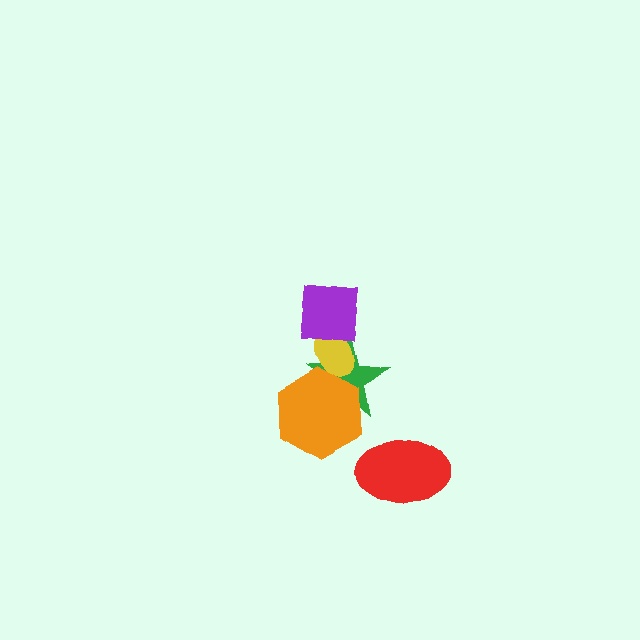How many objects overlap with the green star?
3 objects overlap with the green star.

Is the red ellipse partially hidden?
No, no other shape covers it.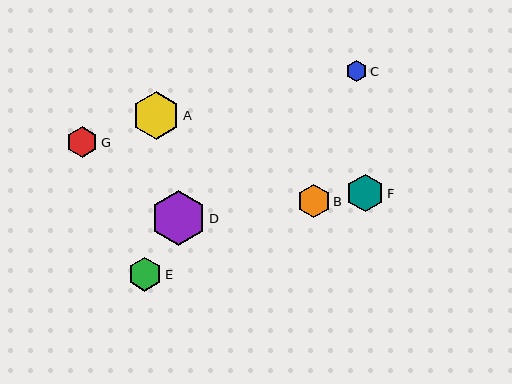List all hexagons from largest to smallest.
From largest to smallest: D, A, F, E, B, G, C.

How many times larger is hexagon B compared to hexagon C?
Hexagon B is approximately 1.6 times the size of hexagon C.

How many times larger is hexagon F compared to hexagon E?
Hexagon F is approximately 1.1 times the size of hexagon E.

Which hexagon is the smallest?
Hexagon C is the smallest with a size of approximately 21 pixels.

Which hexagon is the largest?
Hexagon D is the largest with a size of approximately 55 pixels.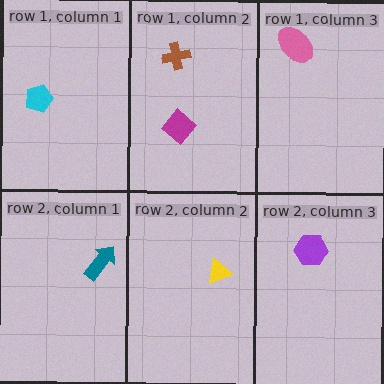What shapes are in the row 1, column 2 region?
The magenta diamond, the brown cross.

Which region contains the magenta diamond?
The row 1, column 2 region.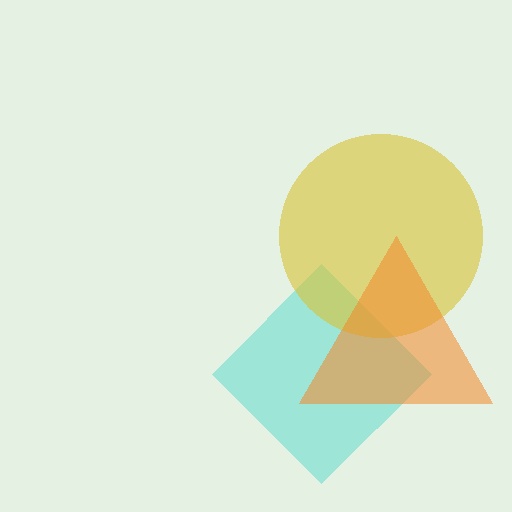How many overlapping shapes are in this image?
There are 3 overlapping shapes in the image.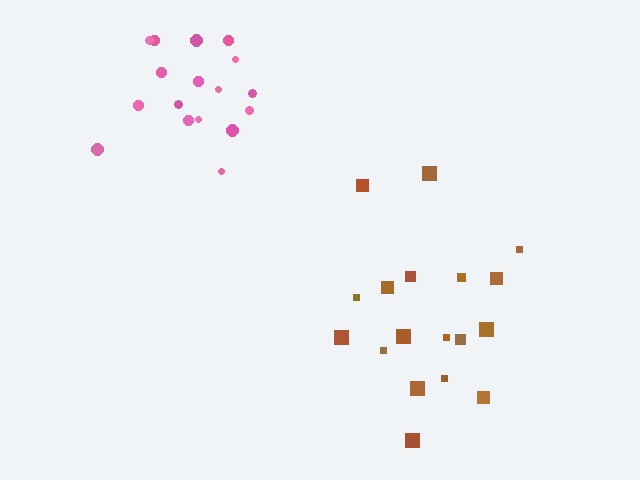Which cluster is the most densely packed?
Pink.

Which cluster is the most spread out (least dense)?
Brown.